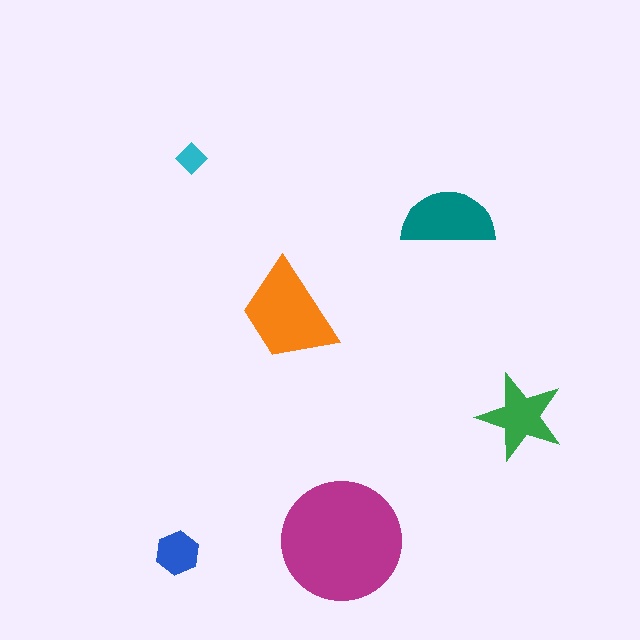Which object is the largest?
The magenta circle.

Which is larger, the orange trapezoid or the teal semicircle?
The orange trapezoid.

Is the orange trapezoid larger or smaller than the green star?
Larger.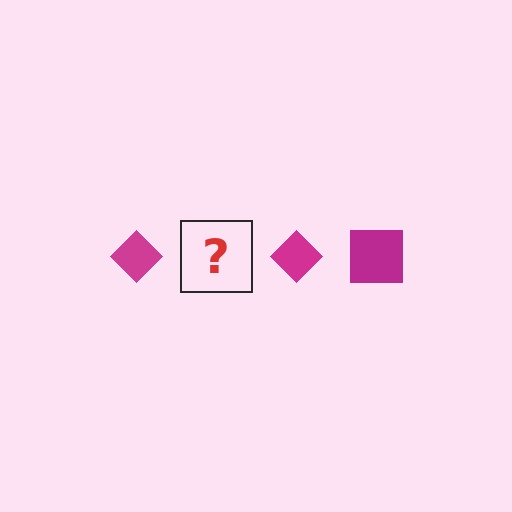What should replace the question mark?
The question mark should be replaced with a magenta square.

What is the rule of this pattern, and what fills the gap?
The rule is that the pattern cycles through diamond, square shapes in magenta. The gap should be filled with a magenta square.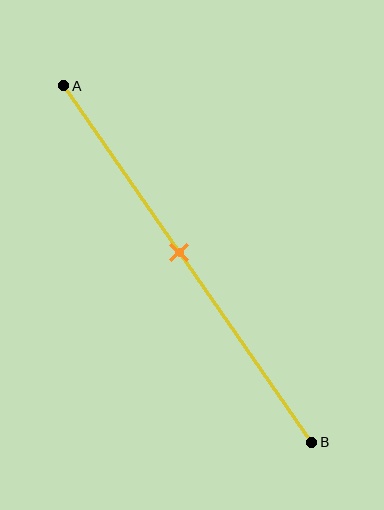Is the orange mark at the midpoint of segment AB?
No, the mark is at about 45% from A, not at the 50% midpoint.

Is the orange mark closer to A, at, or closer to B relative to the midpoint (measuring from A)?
The orange mark is closer to point A than the midpoint of segment AB.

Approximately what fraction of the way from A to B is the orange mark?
The orange mark is approximately 45% of the way from A to B.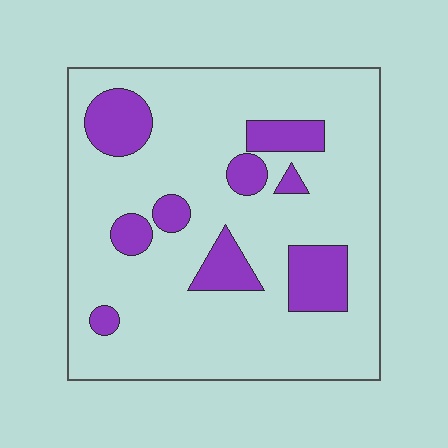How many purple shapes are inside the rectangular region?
9.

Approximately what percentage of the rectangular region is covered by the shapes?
Approximately 20%.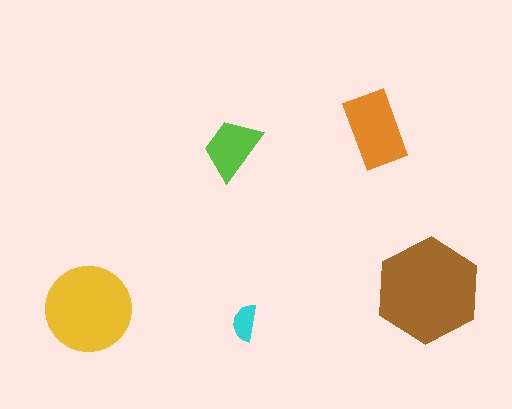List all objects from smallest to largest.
The cyan semicircle, the lime trapezoid, the orange rectangle, the yellow circle, the brown hexagon.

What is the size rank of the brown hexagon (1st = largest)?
1st.